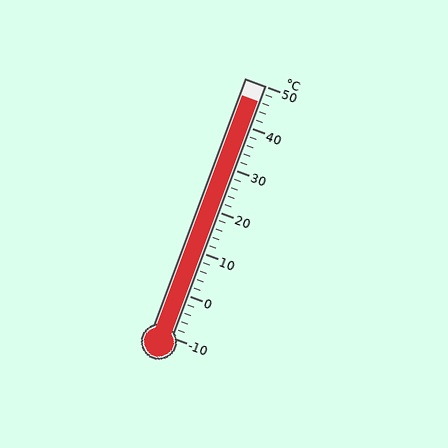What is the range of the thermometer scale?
The thermometer scale ranges from -10°C to 50°C.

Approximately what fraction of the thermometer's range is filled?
The thermometer is filled to approximately 95% of its range.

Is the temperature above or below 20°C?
The temperature is above 20°C.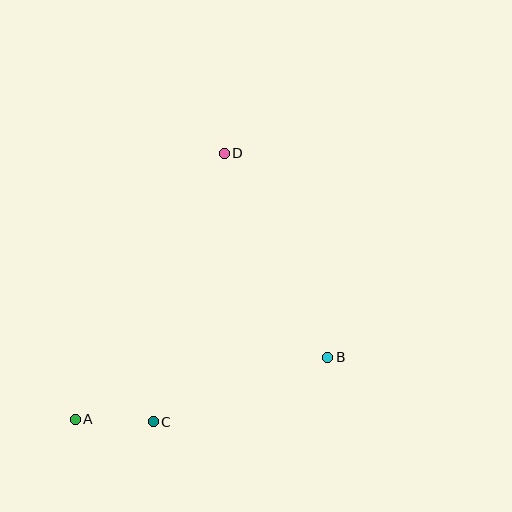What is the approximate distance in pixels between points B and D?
The distance between B and D is approximately 229 pixels.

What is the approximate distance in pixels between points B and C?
The distance between B and C is approximately 186 pixels.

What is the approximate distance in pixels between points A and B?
The distance between A and B is approximately 260 pixels.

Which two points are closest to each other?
Points A and C are closest to each other.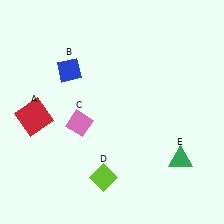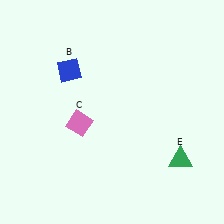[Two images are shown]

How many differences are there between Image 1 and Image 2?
There are 2 differences between the two images.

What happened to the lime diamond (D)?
The lime diamond (D) was removed in Image 2. It was in the bottom-left area of Image 1.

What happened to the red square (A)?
The red square (A) was removed in Image 2. It was in the bottom-left area of Image 1.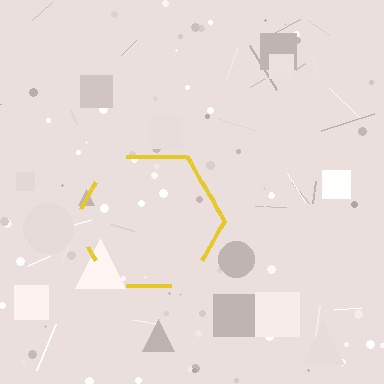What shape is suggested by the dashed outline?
The dashed outline suggests a hexagon.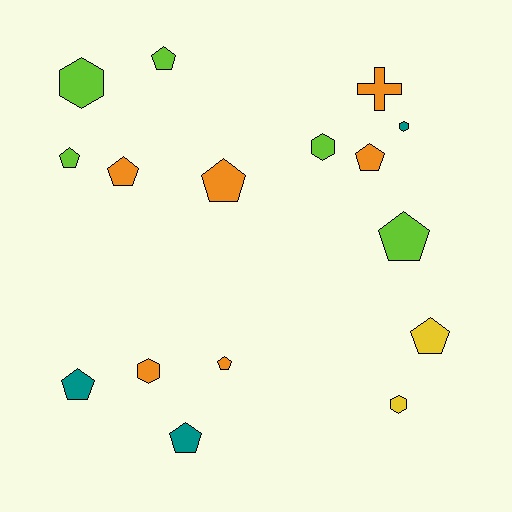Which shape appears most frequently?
Pentagon, with 10 objects.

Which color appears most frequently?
Orange, with 6 objects.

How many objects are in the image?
There are 16 objects.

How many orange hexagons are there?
There is 1 orange hexagon.